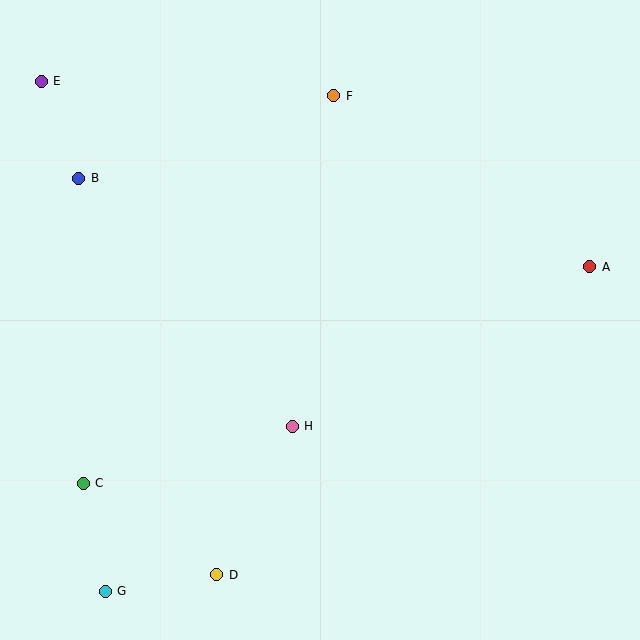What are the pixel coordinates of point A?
Point A is at (590, 267).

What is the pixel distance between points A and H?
The distance between A and H is 338 pixels.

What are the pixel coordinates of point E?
Point E is at (41, 81).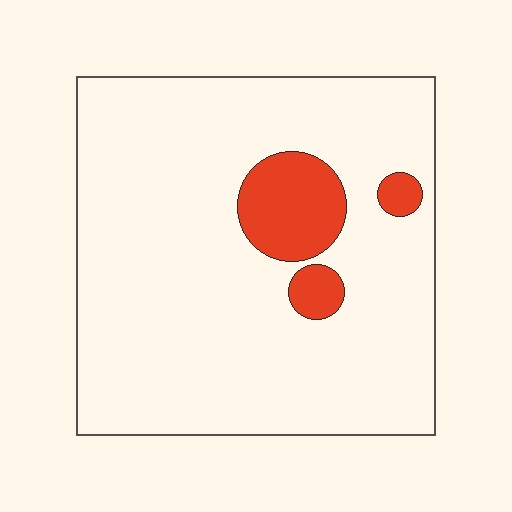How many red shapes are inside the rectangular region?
3.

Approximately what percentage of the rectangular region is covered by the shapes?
Approximately 10%.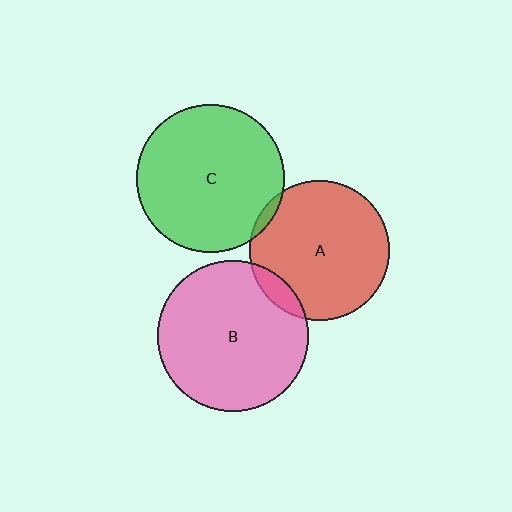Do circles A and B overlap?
Yes.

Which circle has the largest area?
Circle B (pink).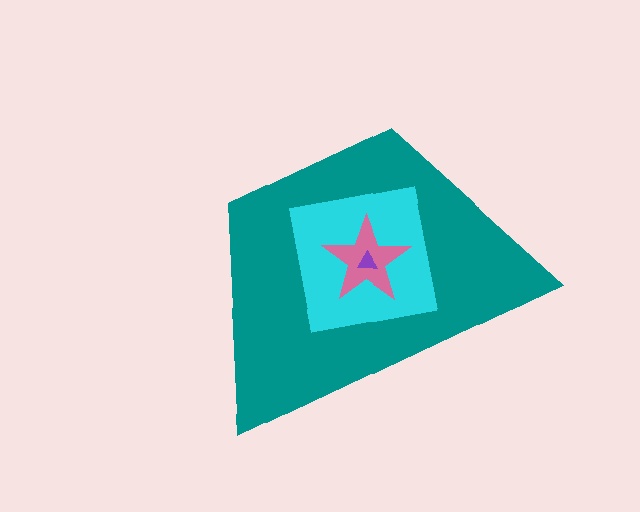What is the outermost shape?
The teal trapezoid.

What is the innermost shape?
The purple triangle.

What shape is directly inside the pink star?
The purple triangle.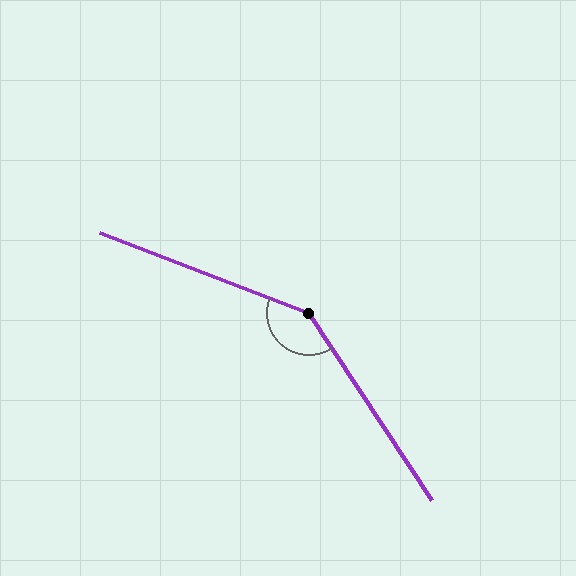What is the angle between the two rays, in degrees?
Approximately 144 degrees.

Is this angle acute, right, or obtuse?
It is obtuse.